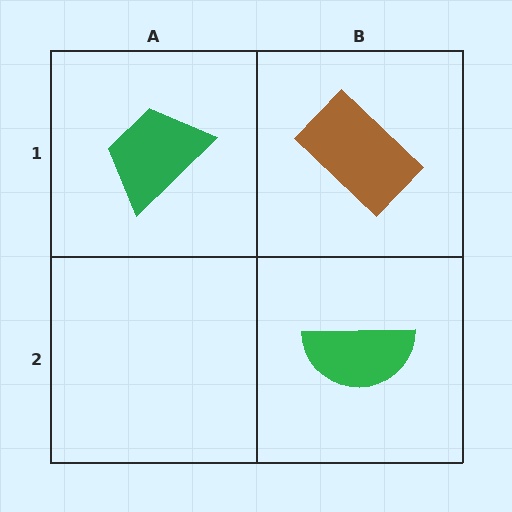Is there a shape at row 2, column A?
No, that cell is empty.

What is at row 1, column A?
A green trapezoid.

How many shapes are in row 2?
1 shape.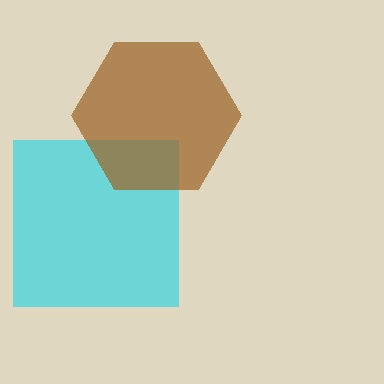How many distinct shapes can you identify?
There are 2 distinct shapes: a cyan square, a brown hexagon.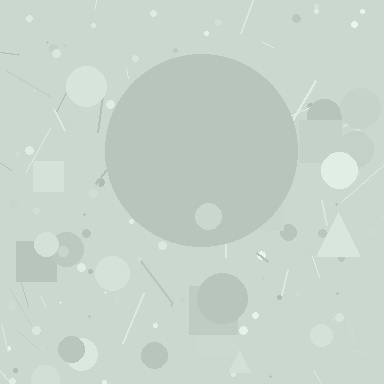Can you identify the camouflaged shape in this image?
The camouflaged shape is a circle.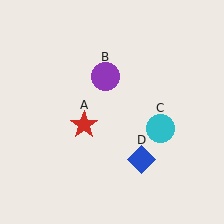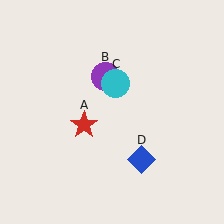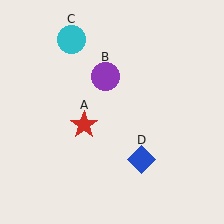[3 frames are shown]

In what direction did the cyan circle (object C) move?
The cyan circle (object C) moved up and to the left.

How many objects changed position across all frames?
1 object changed position: cyan circle (object C).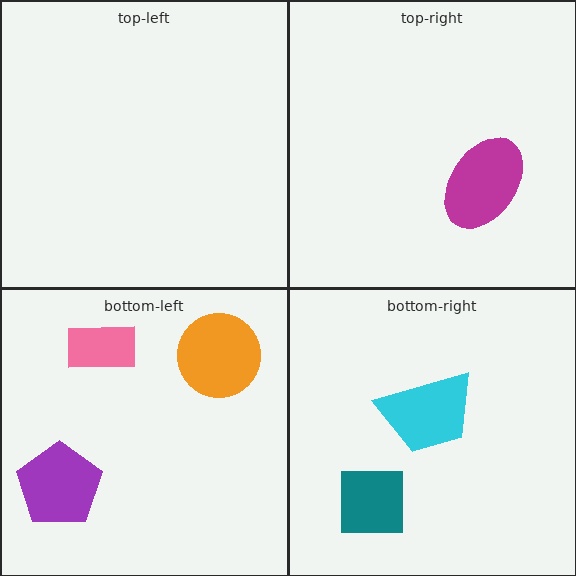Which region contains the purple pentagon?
The bottom-left region.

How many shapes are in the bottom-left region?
3.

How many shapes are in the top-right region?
1.